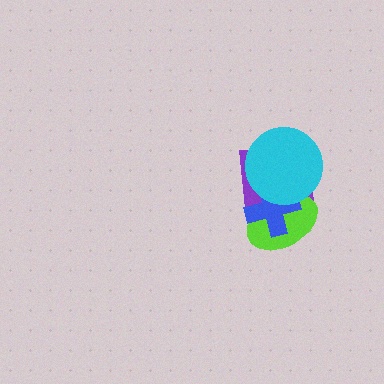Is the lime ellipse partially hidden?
Yes, it is partially covered by another shape.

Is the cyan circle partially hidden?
No, no other shape covers it.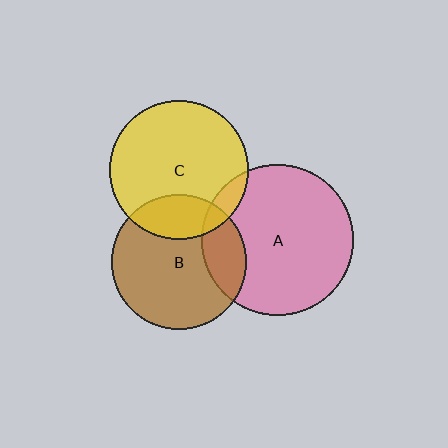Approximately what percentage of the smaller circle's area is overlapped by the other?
Approximately 10%.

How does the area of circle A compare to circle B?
Approximately 1.3 times.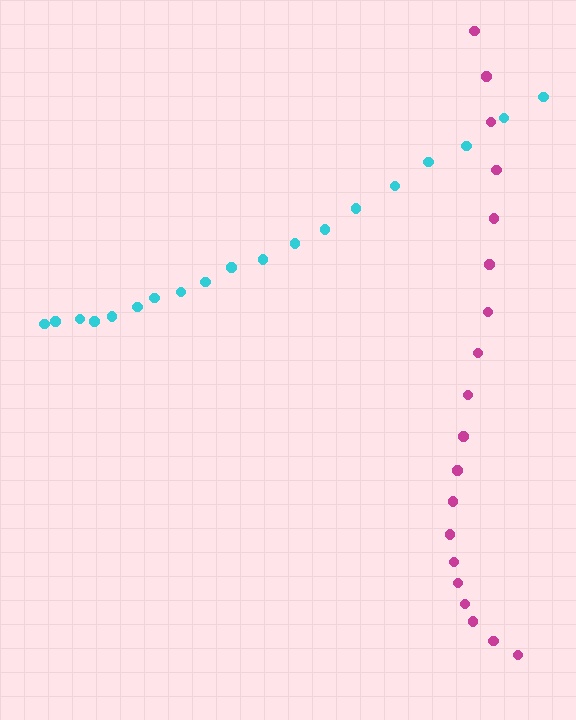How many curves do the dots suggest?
There are 2 distinct paths.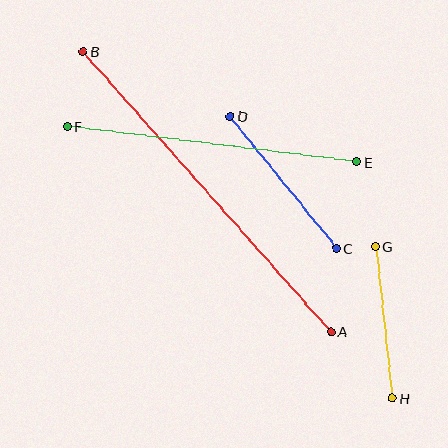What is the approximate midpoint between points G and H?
The midpoint is at approximately (384, 323) pixels.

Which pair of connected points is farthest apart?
Points A and B are farthest apart.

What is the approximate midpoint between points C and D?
The midpoint is at approximately (283, 182) pixels.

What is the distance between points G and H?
The distance is approximately 152 pixels.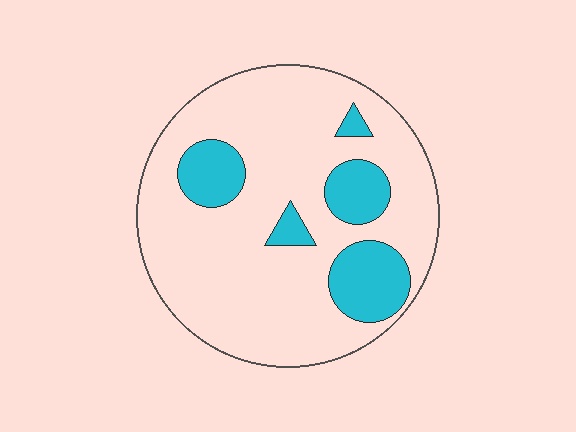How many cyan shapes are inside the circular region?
5.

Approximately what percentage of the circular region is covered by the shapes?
Approximately 20%.